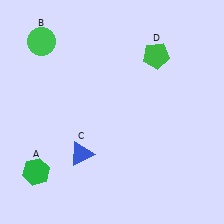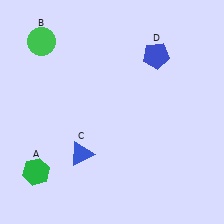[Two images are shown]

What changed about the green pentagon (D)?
In Image 1, D is green. In Image 2, it changed to blue.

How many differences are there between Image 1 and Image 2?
There is 1 difference between the two images.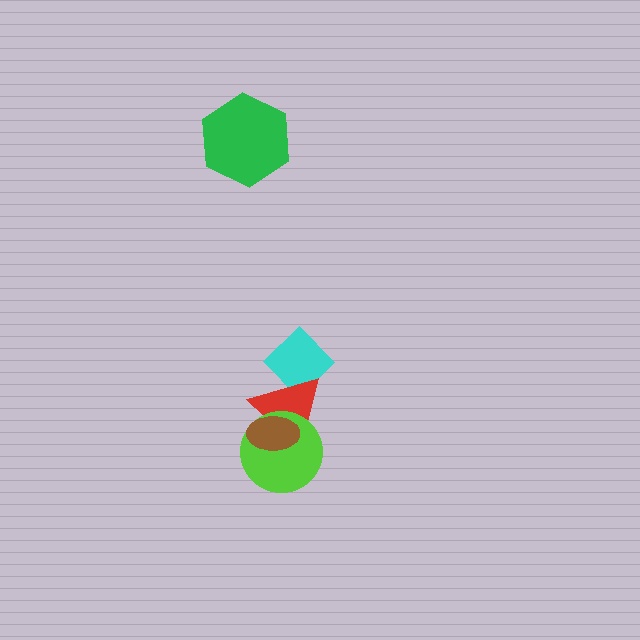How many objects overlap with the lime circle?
2 objects overlap with the lime circle.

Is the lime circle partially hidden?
Yes, it is partially covered by another shape.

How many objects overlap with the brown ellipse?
2 objects overlap with the brown ellipse.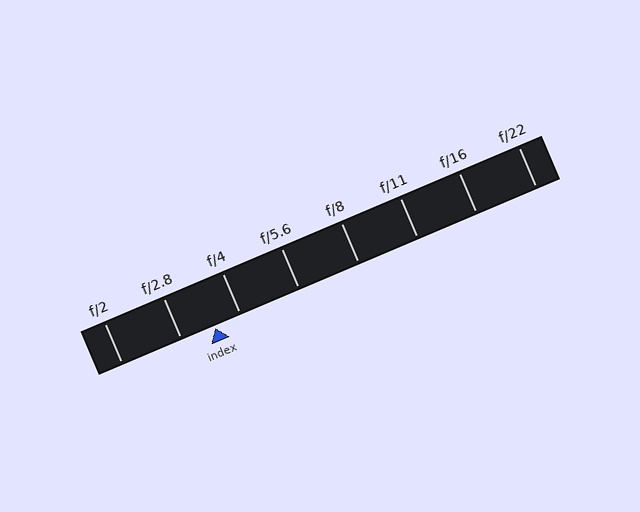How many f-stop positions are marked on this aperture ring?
There are 8 f-stop positions marked.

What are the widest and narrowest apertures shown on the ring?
The widest aperture shown is f/2 and the narrowest is f/22.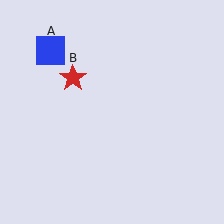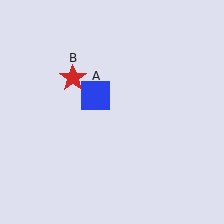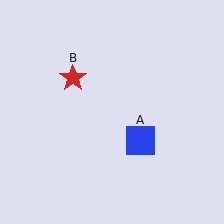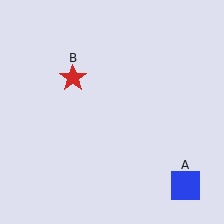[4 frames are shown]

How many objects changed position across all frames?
1 object changed position: blue square (object A).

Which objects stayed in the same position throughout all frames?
Red star (object B) remained stationary.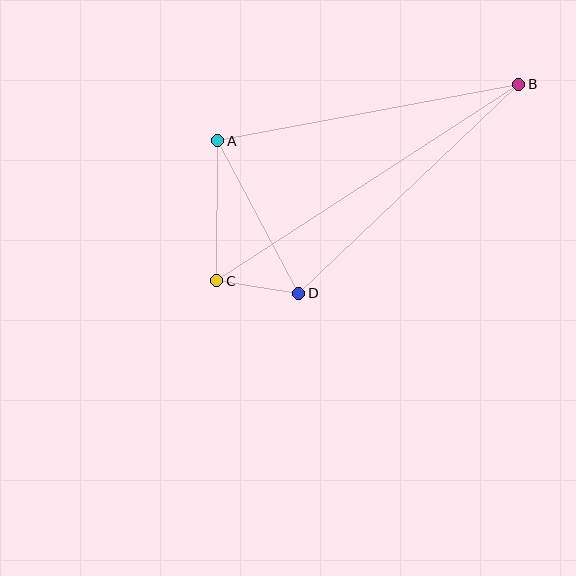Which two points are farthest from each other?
Points B and C are farthest from each other.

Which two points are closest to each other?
Points C and D are closest to each other.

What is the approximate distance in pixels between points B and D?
The distance between B and D is approximately 303 pixels.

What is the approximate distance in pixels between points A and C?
The distance between A and C is approximately 140 pixels.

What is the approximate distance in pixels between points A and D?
The distance between A and D is approximately 173 pixels.